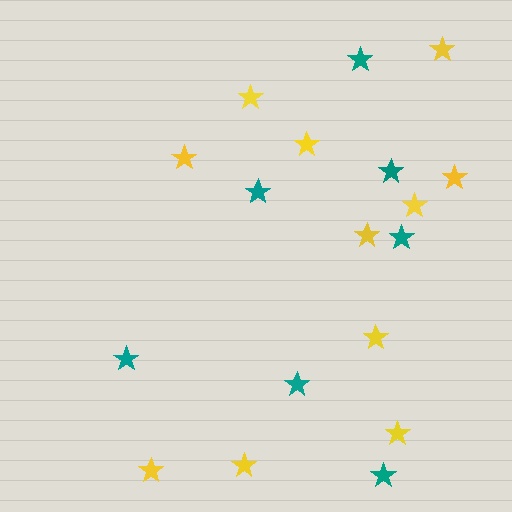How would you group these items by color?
There are 2 groups: one group of teal stars (7) and one group of yellow stars (11).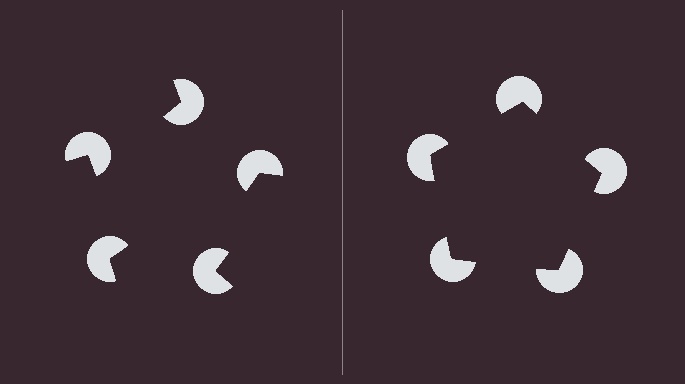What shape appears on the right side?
An illusory pentagon.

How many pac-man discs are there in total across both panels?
10 — 5 on each side.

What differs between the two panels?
The pac-man discs are positioned identically on both sides; only the wedge orientations differ. On the right they align to a pentagon; on the left they are misaligned.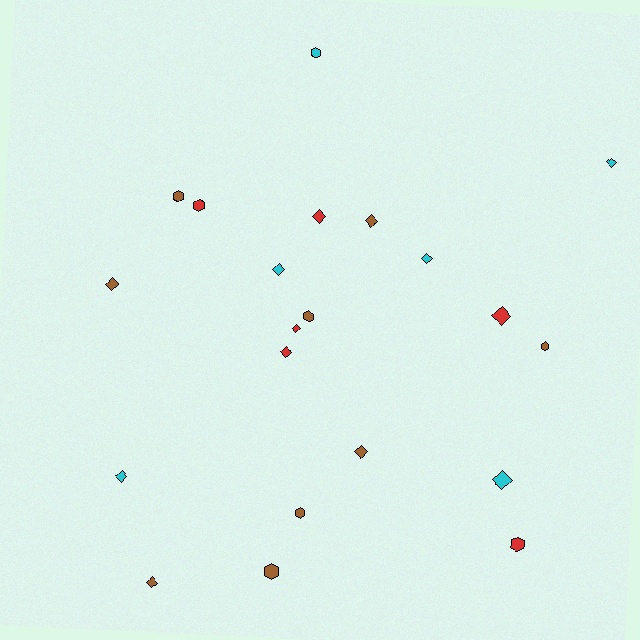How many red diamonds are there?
There are 4 red diamonds.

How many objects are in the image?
There are 21 objects.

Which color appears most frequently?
Brown, with 9 objects.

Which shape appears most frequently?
Diamond, with 13 objects.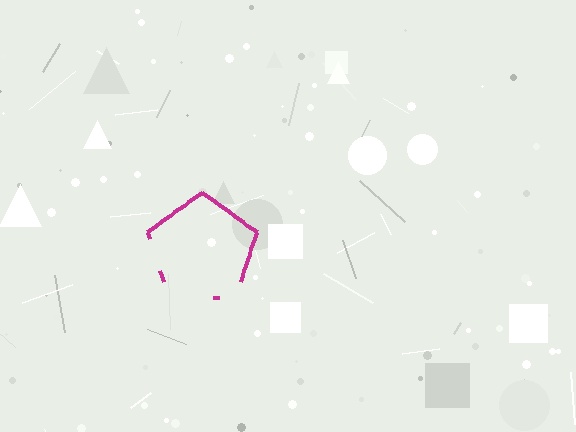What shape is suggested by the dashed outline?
The dashed outline suggests a pentagon.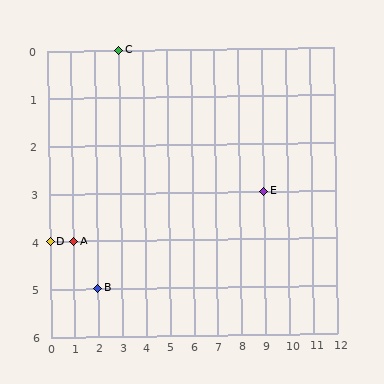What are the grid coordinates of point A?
Point A is at grid coordinates (1, 4).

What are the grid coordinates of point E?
Point E is at grid coordinates (9, 3).